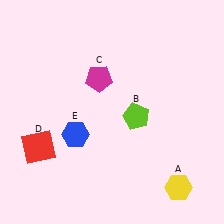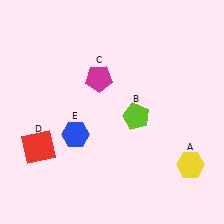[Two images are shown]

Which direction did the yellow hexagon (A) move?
The yellow hexagon (A) moved up.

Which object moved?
The yellow hexagon (A) moved up.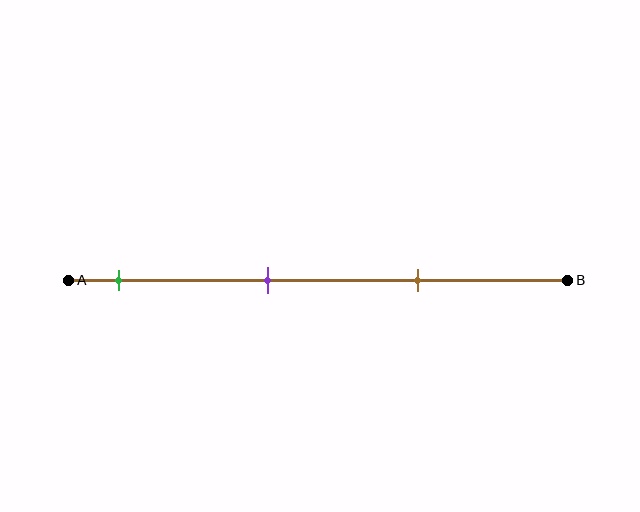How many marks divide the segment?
There are 3 marks dividing the segment.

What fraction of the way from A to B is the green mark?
The green mark is approximately 10% (0.1) of the way from A to B.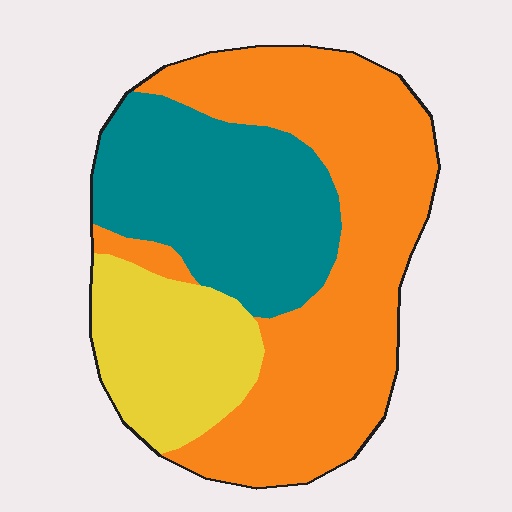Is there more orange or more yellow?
Orange.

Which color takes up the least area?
Yellow, at roughly 20%.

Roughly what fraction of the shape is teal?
Teal covers around 30% of the shape.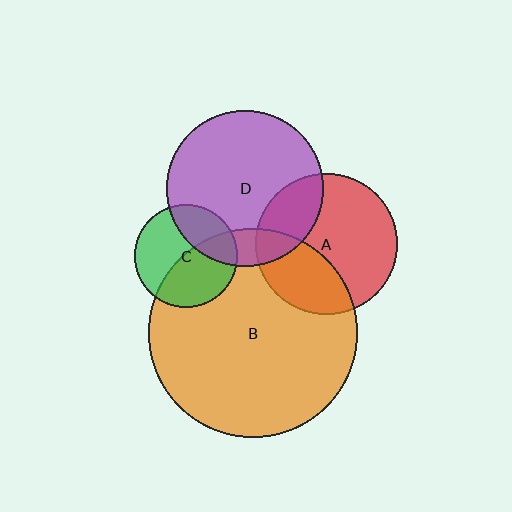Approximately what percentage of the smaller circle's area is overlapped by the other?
Approximately 45%.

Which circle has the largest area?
Circle B (orange).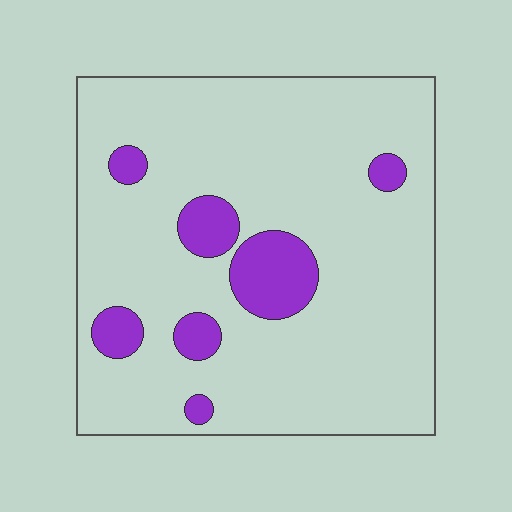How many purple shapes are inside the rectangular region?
7.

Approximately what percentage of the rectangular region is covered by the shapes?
Approximately 15%.